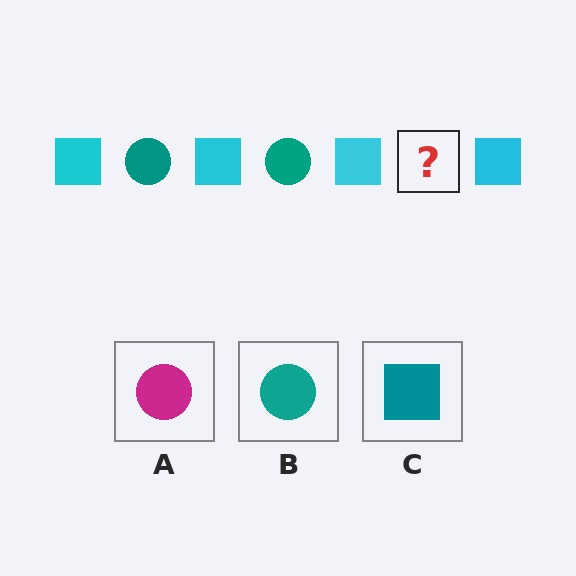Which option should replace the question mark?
Option B.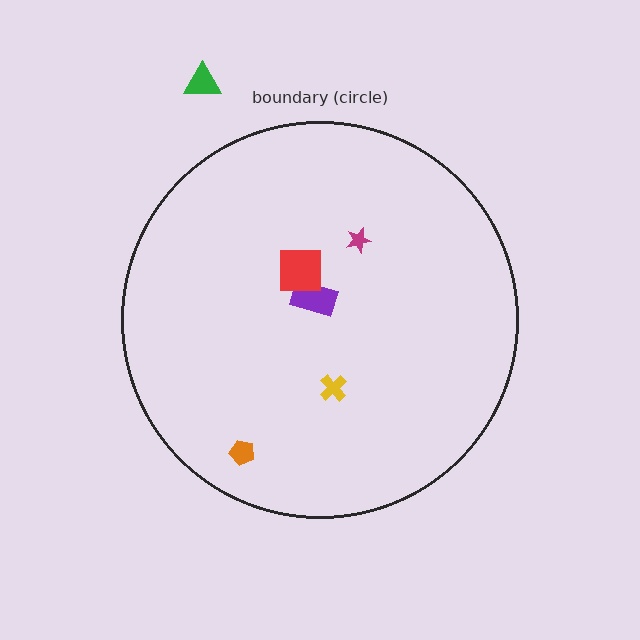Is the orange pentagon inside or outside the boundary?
Inside.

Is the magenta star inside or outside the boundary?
Inside.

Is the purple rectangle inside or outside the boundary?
Inside.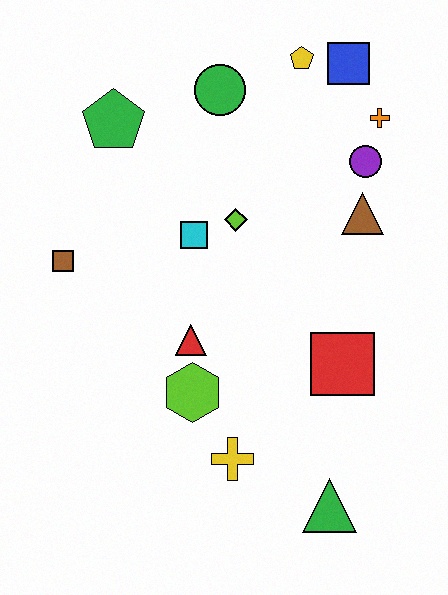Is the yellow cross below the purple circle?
Yes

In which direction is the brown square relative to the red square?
The brown square is to the left of the red square.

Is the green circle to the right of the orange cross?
No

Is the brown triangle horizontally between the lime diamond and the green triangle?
No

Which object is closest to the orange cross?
The purple circle is closest to the orange cross.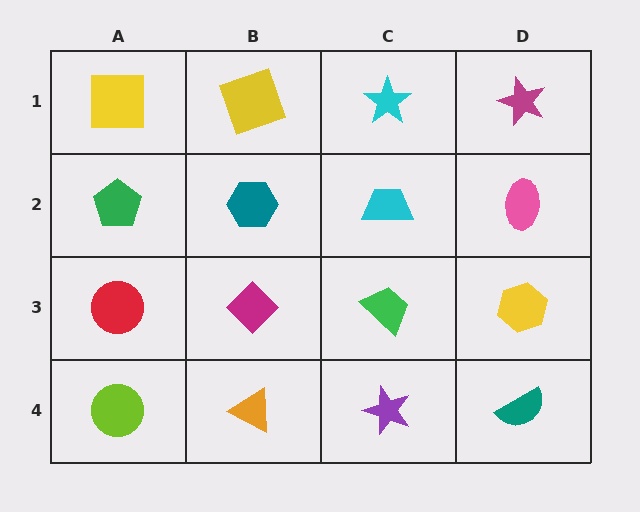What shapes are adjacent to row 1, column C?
A cyan trapezoid (row 2, column C), a yellow square (row 1, column B), a magenta star (row 1, column D).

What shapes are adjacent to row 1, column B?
A teal hexagon (row 2, column B), a yellow square (row 1, column A), a cyan star (row 1, column C).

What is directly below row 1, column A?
A green pentagon.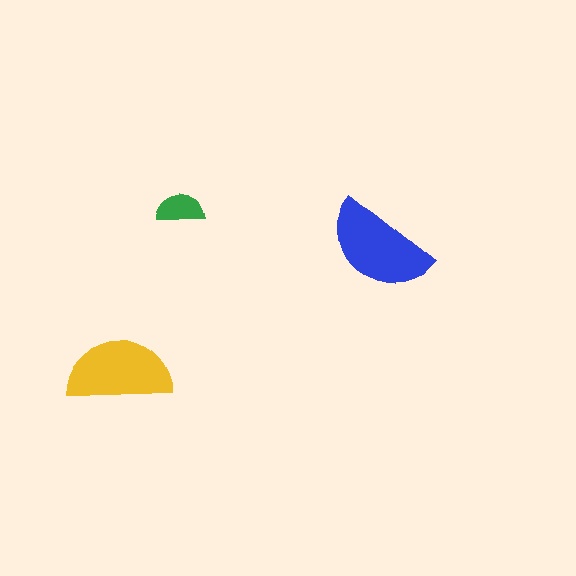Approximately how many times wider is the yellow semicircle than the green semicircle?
About 2 times wider.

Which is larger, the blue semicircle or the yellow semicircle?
The blue one.